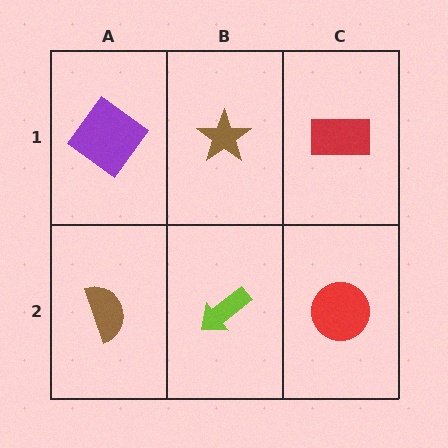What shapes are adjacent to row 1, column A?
A brown semicircle (row 2, column A), a brown star (row 1, column B).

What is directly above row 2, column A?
A purple diamond.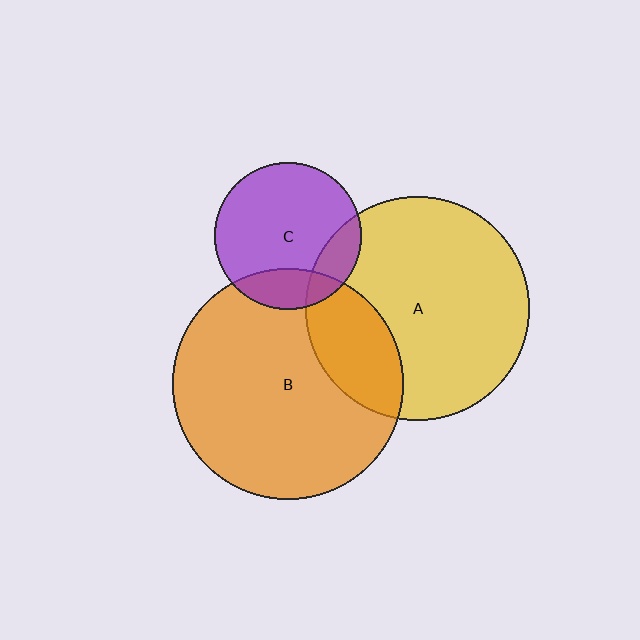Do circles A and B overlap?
Yes.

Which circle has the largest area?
Circle B (orange).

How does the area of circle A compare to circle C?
Approximately 2.3 times.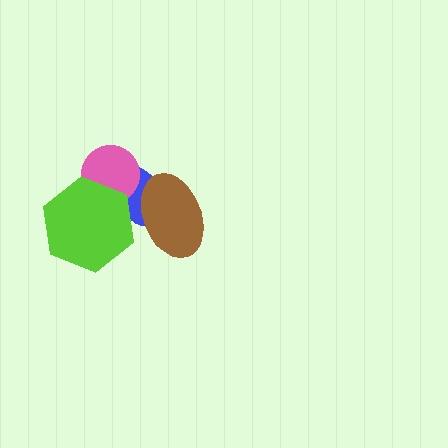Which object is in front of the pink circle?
The lime hexagon is in front of the pink circle.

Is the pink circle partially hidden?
Yes, it is partially covered by another shape.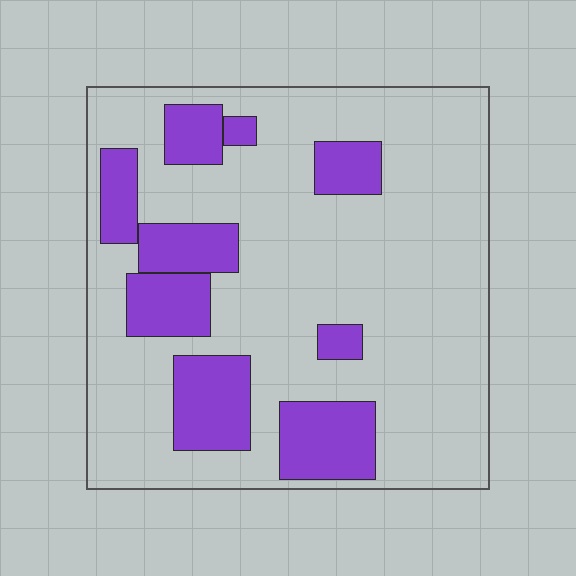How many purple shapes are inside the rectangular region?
9.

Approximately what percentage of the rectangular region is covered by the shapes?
Approximately 25%.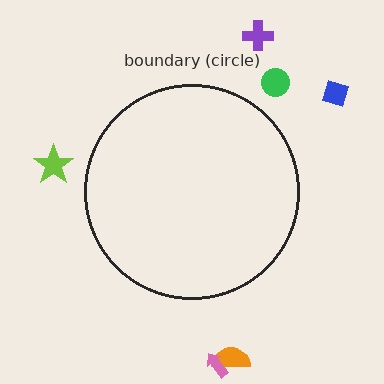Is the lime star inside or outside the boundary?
Outside.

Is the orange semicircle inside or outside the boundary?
Outside.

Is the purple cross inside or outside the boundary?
Outside.